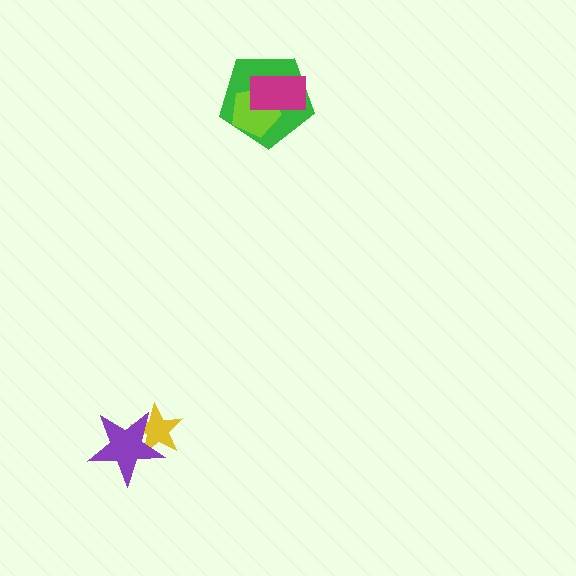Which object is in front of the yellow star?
The purple star is in front of the yellow star.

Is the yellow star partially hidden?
Yes, it is partially covered by another shape.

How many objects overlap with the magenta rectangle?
2 objects overlap with the magenta rectangle.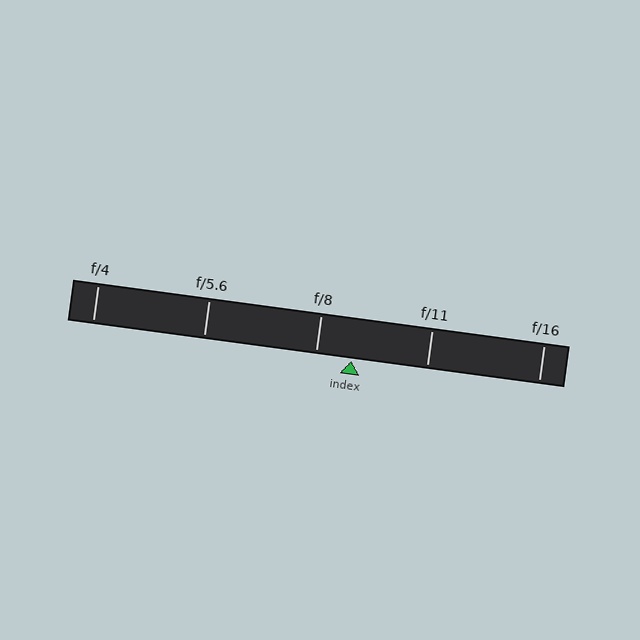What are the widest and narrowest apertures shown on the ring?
The widest aperture shown is f/4 and the narrowest is f/16.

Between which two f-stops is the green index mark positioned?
The index mark is between f/8 and f/11.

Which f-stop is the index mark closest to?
The index mark is closest to f/8.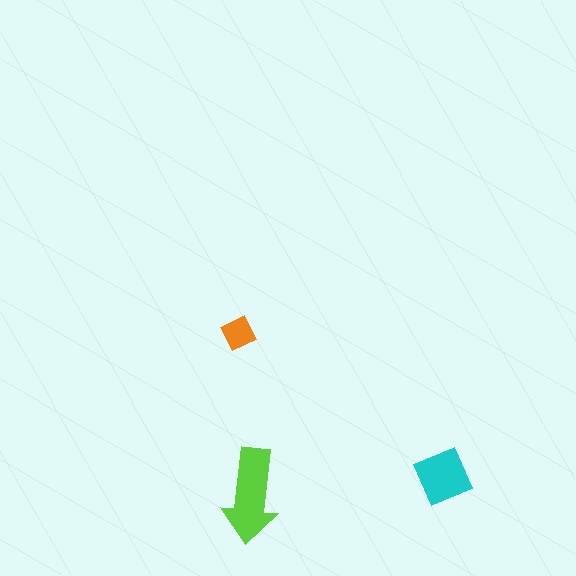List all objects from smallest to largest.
The orange diamond, the cyan square, the lime arrow.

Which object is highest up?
The orange diamond is topmost.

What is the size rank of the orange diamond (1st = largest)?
3rd.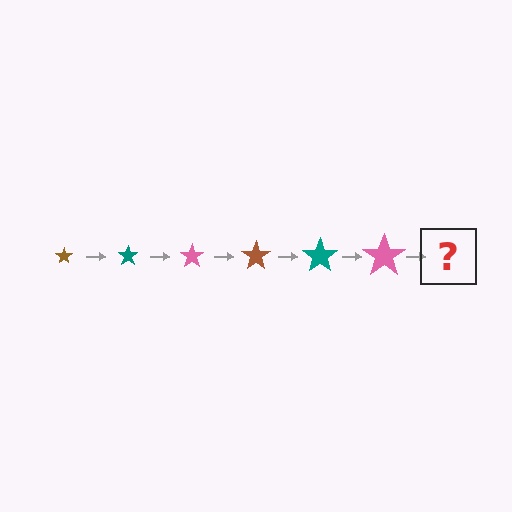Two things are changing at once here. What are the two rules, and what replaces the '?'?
The two rules are that the star grows larger each step and the color cycles through brown, teal, and pink. The '?' should be a brown star, larger than the previous one.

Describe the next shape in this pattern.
It should be a brown star, larger than the previous one.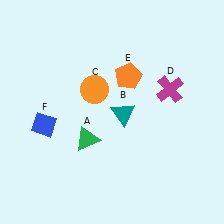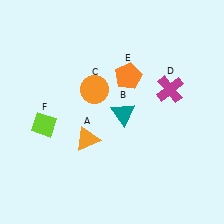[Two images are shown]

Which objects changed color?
A changed from green to orange. F changed from blue to lime.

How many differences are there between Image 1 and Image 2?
There are 2 differences between the two images.